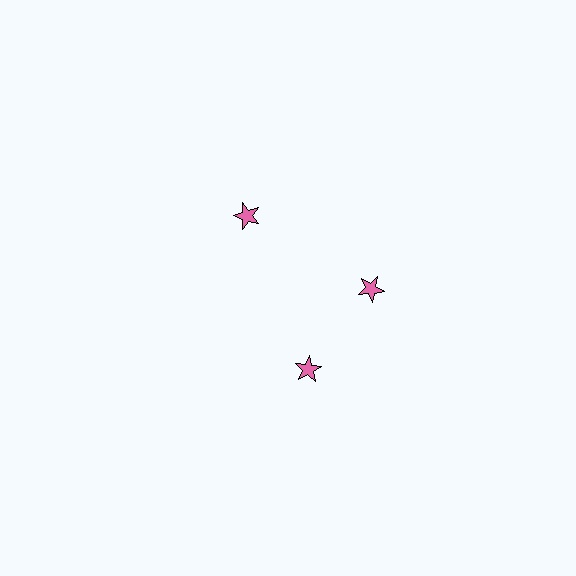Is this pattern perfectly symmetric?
No. The 3 pink stars are arranged in a ring, but one element near the 7 o'clock position is rotated out of alignment along the ring, breaking the 3-fold rotational symmetry.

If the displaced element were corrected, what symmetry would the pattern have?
It would have 3-fold rotational symmetry — the pattern would map onto itself every 120 degrees.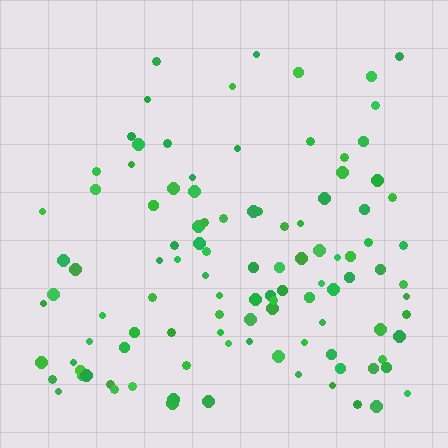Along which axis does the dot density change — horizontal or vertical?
Vertical.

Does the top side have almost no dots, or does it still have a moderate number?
Still a moderate number, just noticeably fewer than the bottom.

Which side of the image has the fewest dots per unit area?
The top.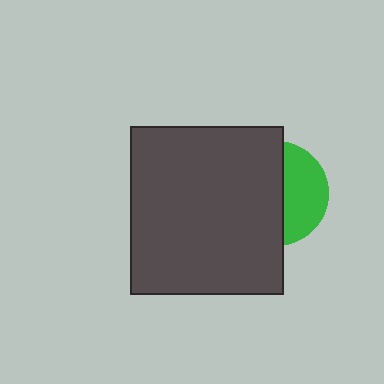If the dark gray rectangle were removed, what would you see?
You would see the complete green circle.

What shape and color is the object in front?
The object in front is a dark gray rectangle.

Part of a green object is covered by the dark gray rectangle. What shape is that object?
It is a circle.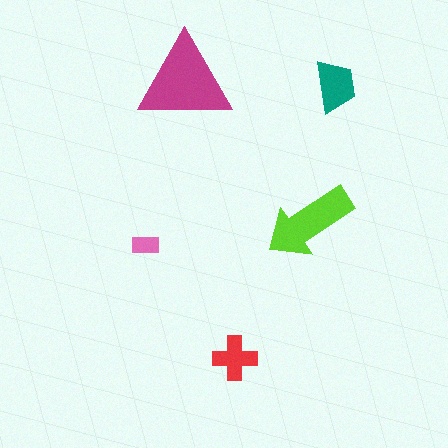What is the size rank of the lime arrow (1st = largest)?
2nd.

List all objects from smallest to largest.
The pink rectangle, the red cross, the teal trapezoid, the lime arrow, the magenta triangle.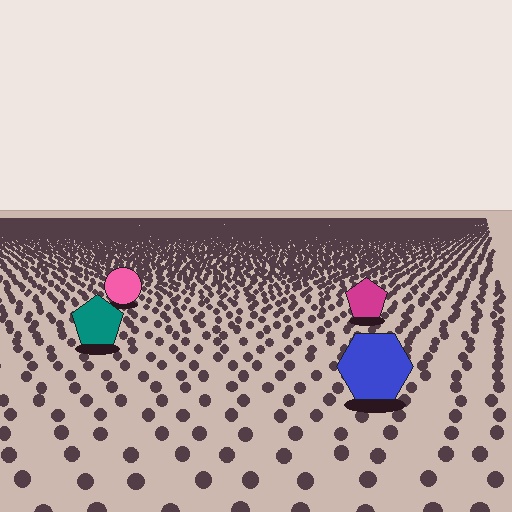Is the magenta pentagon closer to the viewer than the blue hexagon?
No. The blue hexagon is closer — you can tell from the texture gradient: the ground texture is coarser near it.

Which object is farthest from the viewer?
The pink circle is farthest from the viewer. It appears smaller and the ground texture around it is denser.